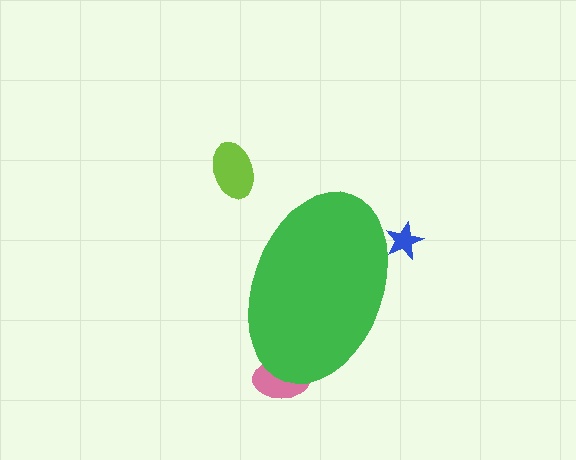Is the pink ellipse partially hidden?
Yes, the pink ellipse is partially hidden behind the green ellipse.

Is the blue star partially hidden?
Yes, the blue star is partially hidden behind the green ellipse.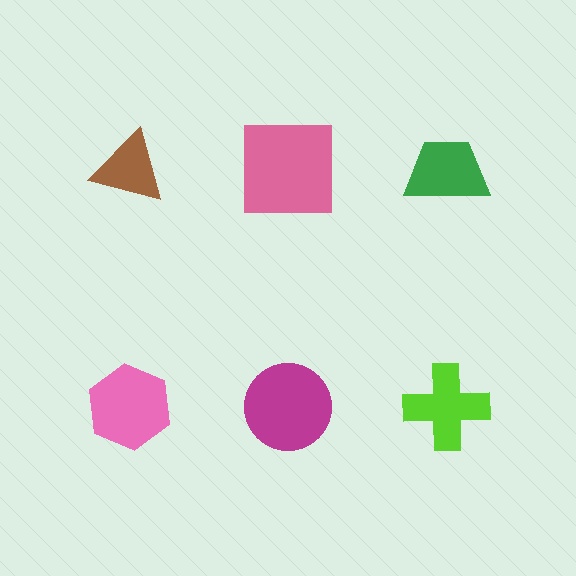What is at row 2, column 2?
A magenta circle.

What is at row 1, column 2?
A pink square.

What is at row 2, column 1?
A pink hexagon.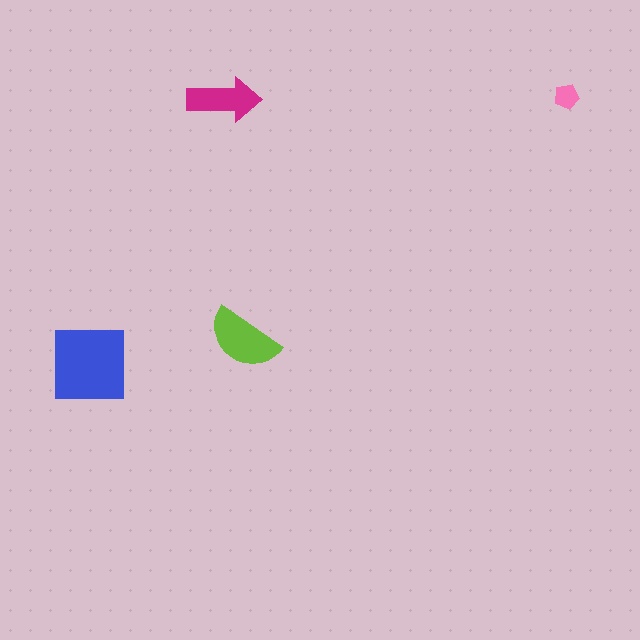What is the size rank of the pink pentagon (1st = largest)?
4th.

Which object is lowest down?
The blue square is bottommost.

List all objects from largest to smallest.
The blue square, the lime semicircle, the magenta arrow, the pink pentagon.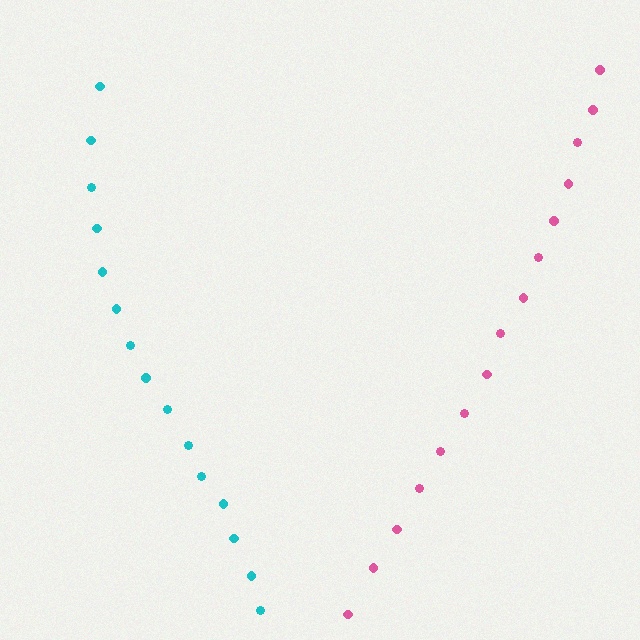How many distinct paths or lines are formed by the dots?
There are 2 distinct paths.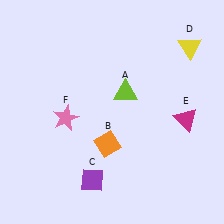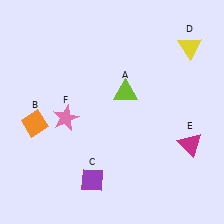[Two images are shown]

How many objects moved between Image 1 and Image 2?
2 objects moved between the two images.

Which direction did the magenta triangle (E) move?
The magenta triangle (E) moved down.